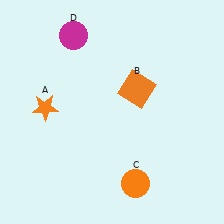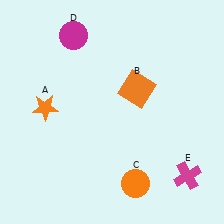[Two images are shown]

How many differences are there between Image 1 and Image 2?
There is 1 difference between the two images.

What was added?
A magenta cross (E) was added in Image 2.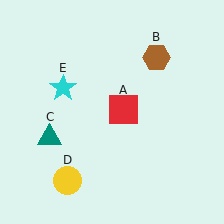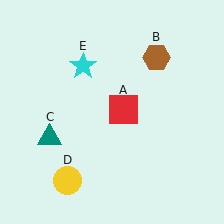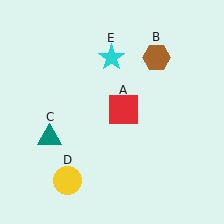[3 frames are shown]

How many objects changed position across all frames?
1 object changed position: cyan star (object E).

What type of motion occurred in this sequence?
The cyan star (object E) rotated clockwise around the center of the scene.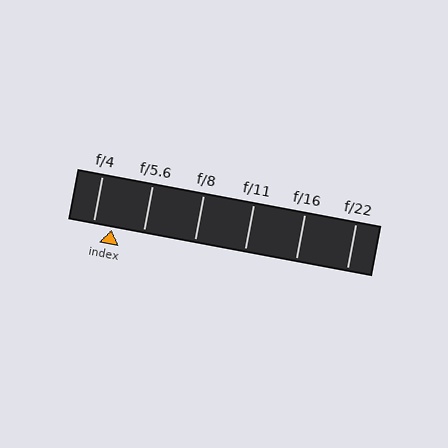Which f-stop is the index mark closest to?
The index mark is closest to f/4.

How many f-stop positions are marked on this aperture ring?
There are 6 f-stop positions marked.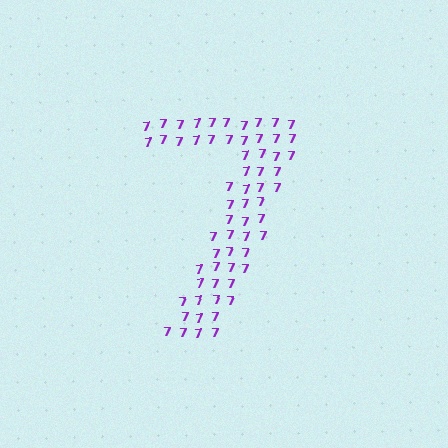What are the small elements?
The small elements are digit 7's.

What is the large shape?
The large shape is the digit 7.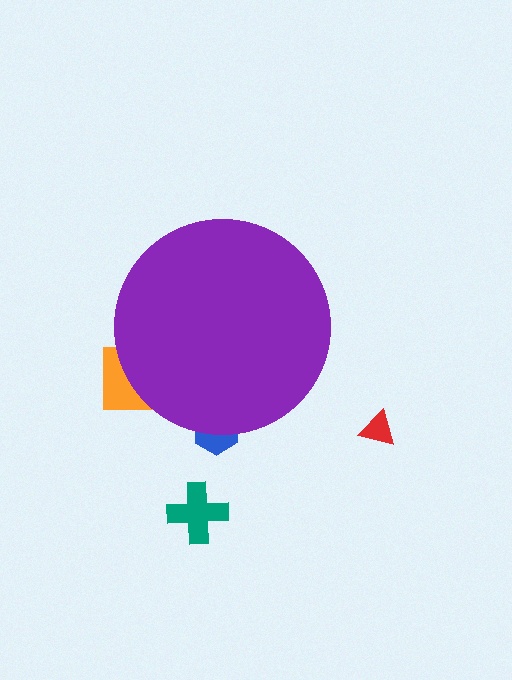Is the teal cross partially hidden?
No, the teal cross is fully visible.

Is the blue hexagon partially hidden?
Yes, the blue hexagon is partially hidden behind the purple circle.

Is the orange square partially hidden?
Yes, the orange square is partially hidden behind the purple circle.